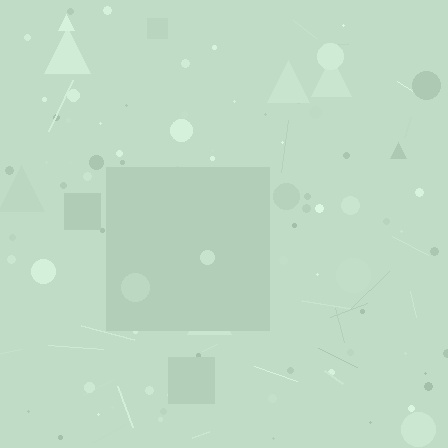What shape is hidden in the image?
A square is hidden in the image.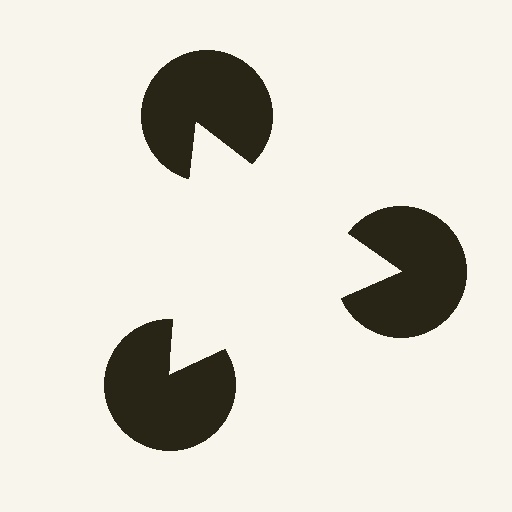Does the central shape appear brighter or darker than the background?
It typically appears slightly brighter than the background, even though no actual brightness change is drawn.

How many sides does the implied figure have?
3 sides.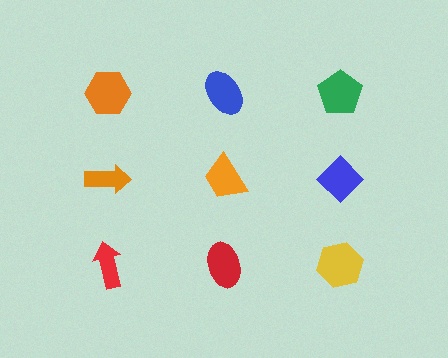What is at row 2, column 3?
A blue diamond.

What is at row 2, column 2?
An orange trapezoid.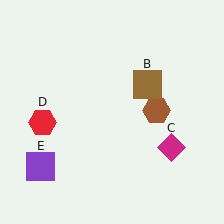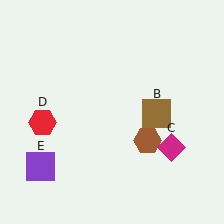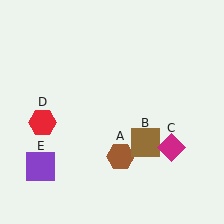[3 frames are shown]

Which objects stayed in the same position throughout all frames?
Magenta diamond (object C) and red hexagon (object D) and purple square (object E) remained stationary.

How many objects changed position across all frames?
2 objects changed position: brown hexagon (object A), brown square (object B).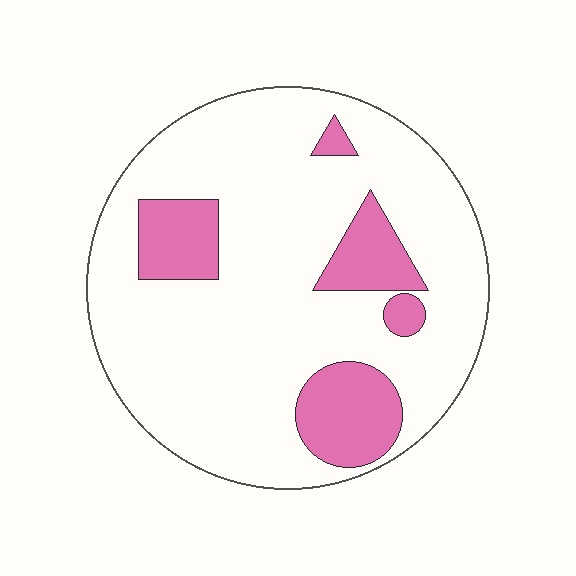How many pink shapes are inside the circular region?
5.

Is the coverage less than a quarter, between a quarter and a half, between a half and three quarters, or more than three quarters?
Less than a quarter.